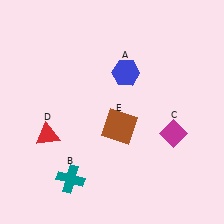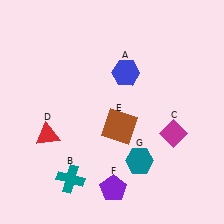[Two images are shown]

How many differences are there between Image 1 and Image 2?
There are 2 differences between the two images.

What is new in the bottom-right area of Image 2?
A teal hexagon (G) was added in the bottom-right area of Image 2.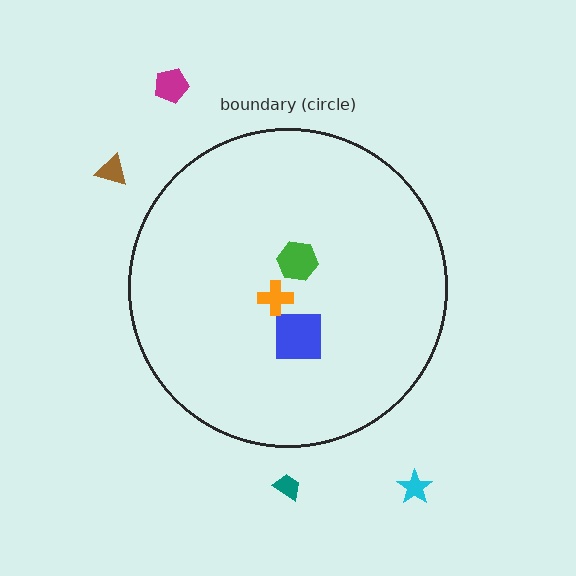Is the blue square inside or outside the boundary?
Inside.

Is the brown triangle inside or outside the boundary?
Outside.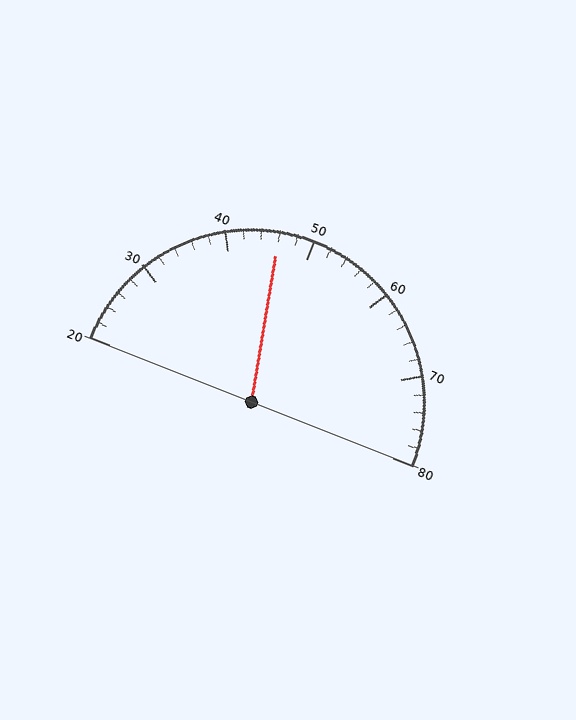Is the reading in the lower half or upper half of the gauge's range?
The reading is in the lower half of the range (20 to 80).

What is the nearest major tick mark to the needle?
The nearest major tick mark is 50.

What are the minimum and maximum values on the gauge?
The gauge ranges from 20 to 80.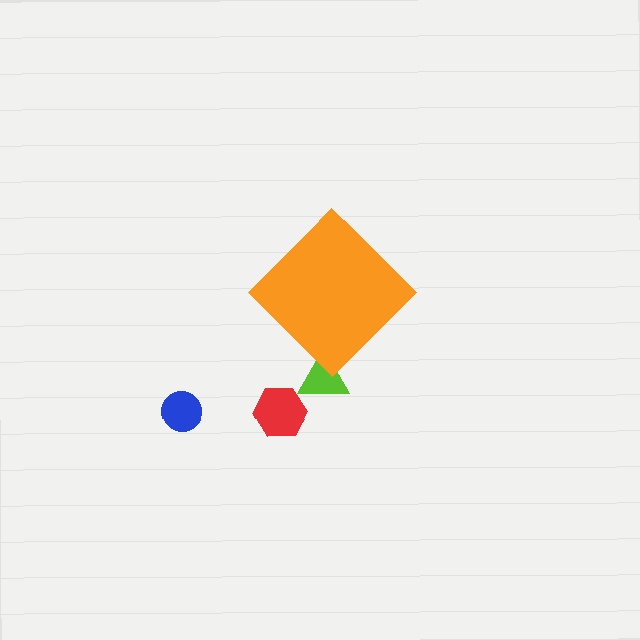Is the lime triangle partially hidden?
Yes, the lime triangle is partially hidden behind the orange diamond.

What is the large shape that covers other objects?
An orange diamond.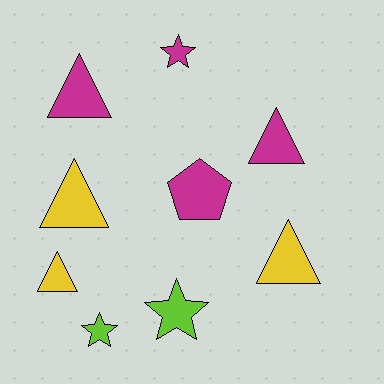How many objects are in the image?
There are 9 objects.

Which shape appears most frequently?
Triangle, with 5 objects.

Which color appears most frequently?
Magenta, with 4 objects.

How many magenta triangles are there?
There are 2 magenta triangles.